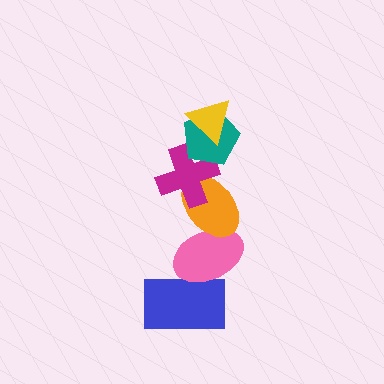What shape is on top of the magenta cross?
The teal pentagon is on top of the magenta cross.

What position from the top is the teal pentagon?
The teal pentagon is 2nd from the top.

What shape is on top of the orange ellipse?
The magenta cross is on top of the orange ellipse.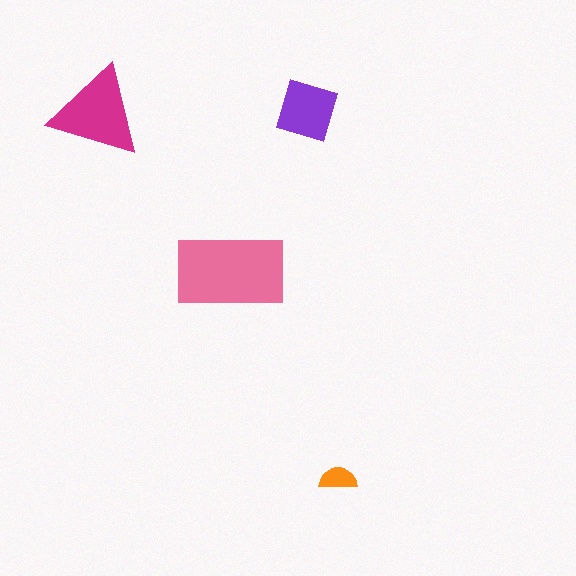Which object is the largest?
The pink rectangle.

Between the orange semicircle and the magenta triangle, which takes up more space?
The magenta triangle.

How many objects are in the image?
There are 4 objects in the image.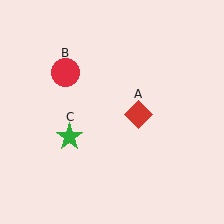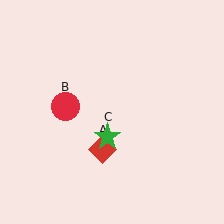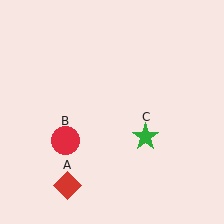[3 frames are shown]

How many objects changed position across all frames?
3 objects changed position: red diamond (object A), red circle (object B), green star (object C).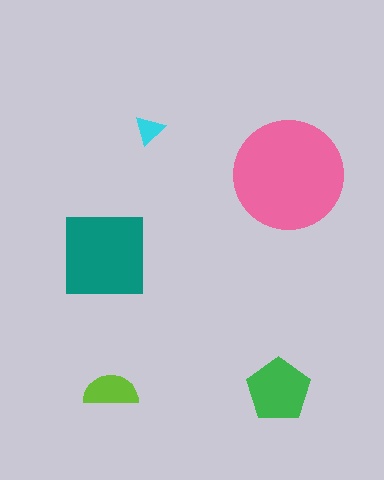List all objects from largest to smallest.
The pink circle, the teal square, the green pentagon, the lime semicircle, the cyan triangle.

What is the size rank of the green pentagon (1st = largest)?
3rd.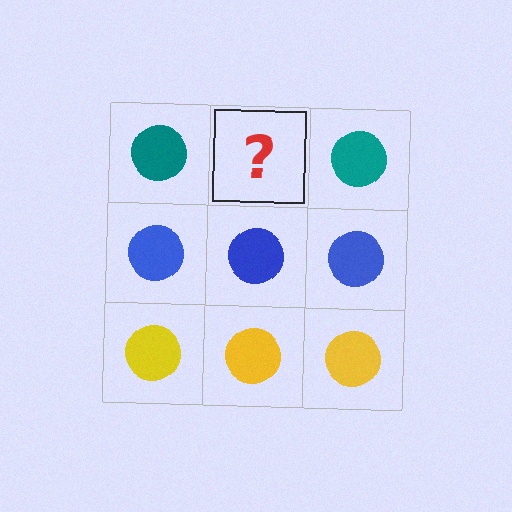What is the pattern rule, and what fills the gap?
The rule is that each row has a consistent color. The gap should be filled with a teal circle.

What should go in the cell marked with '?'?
The missing cell should contain a teal circle.